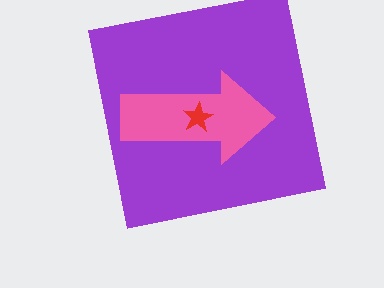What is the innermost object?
The red star.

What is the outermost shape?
The purple square.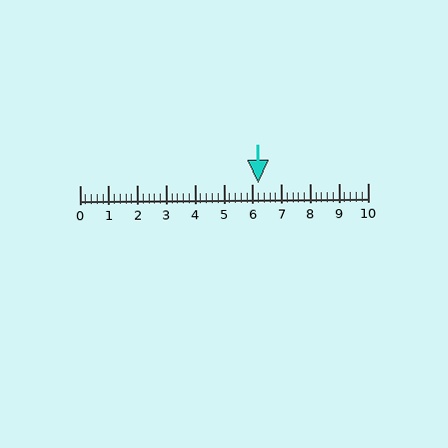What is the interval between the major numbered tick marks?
The major tick marks are spaced 1 units apart.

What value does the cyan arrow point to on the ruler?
The cyan arrow points to approximately 6.2.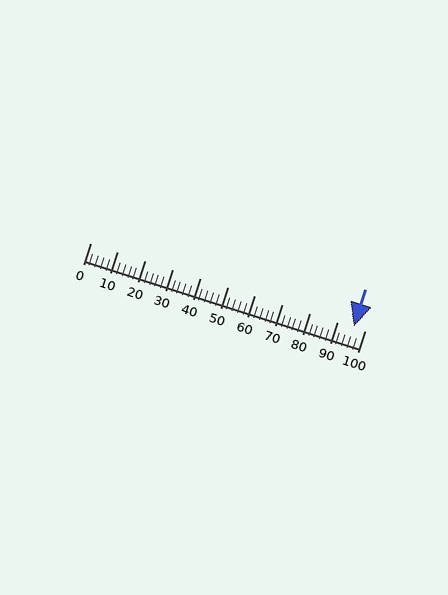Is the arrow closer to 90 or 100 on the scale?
The arrow is closer to 100.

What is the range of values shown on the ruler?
The ruler shows values from 0 to 100.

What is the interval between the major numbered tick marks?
The major tick marks are spaced 10 units apart.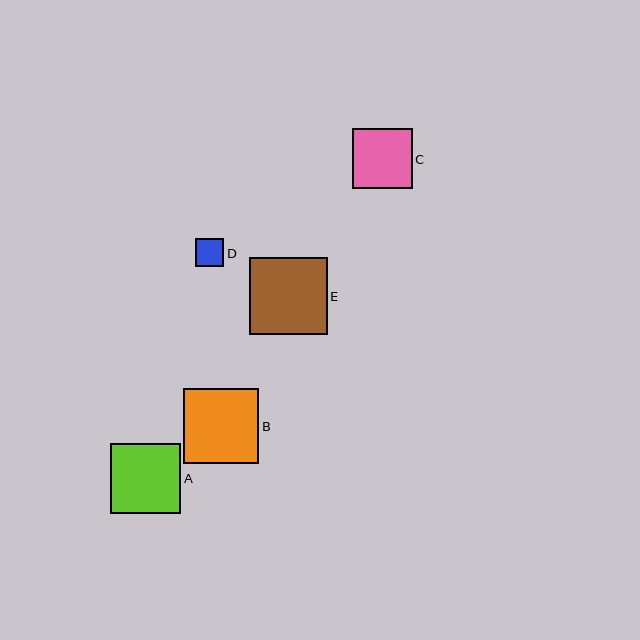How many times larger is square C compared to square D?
Square C is approximately 2.2 times the size of square D.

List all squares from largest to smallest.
From largest to smallest: E, B, A, C, D.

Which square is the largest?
Square E is the largest with a size of approximately 78 pixels.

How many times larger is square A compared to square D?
Square A is approximately 2.5 times the size of square D.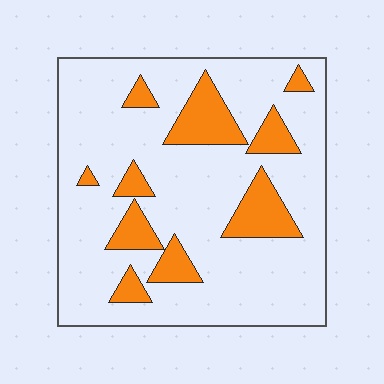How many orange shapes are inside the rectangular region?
10.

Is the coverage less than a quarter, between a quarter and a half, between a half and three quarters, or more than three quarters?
Less than a quarter.